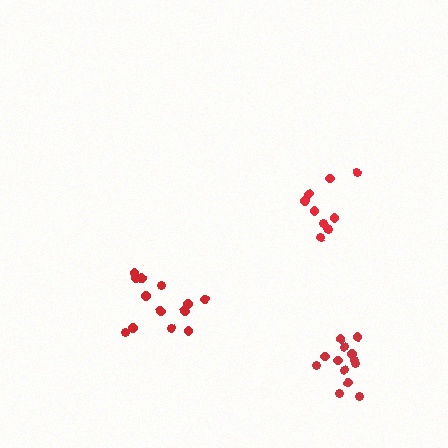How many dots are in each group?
Group 1: 13 dots, Group 2: 10 dots, Group 3: 13 dots (36 total).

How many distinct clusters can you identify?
There are 3 distinct clusters.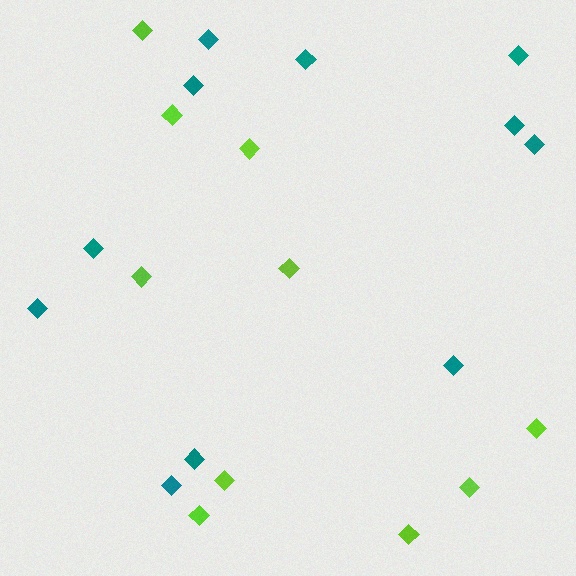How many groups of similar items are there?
There are 2 groups: one group of lime diamonds (10) and one group of teal diamonds (11).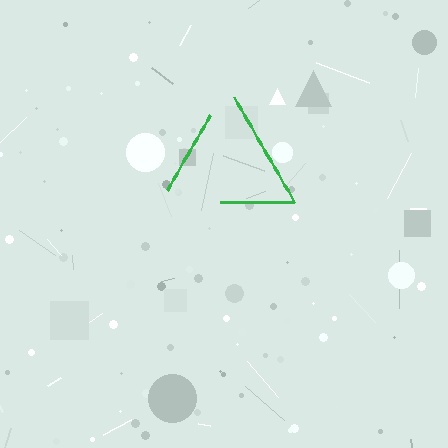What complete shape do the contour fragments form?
The contour fragments form a triangle.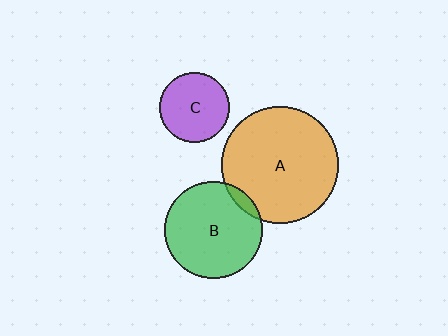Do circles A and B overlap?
Yes.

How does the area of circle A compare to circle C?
Approximately 2.8 times.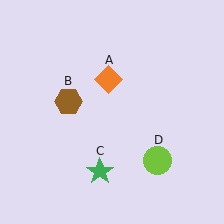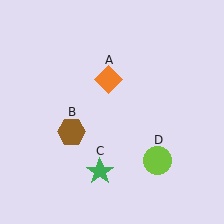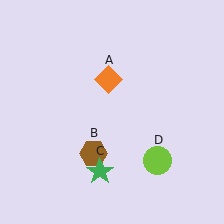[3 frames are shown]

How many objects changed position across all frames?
1 object changed position: brown hexagon (object B).